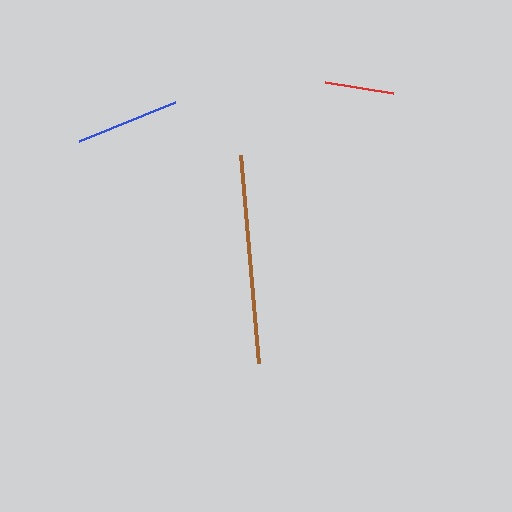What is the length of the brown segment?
The brown segment is approximately 209 pixels long.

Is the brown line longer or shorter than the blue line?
The brown line is longer than the blue line.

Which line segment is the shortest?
The red line is the shortest at approximately 68 pixels.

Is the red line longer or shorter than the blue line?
The blue line is longer than the red line.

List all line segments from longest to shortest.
From longest to shortest: brown, blue, red.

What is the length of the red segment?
The red segment is approximately 68 pixels long.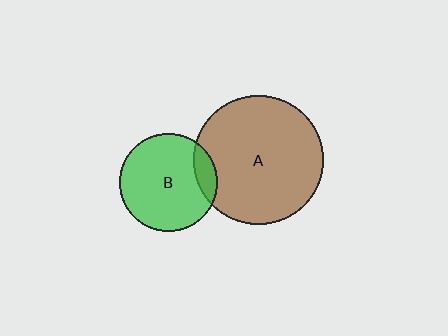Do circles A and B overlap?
Yes.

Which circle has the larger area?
Circle A (brown).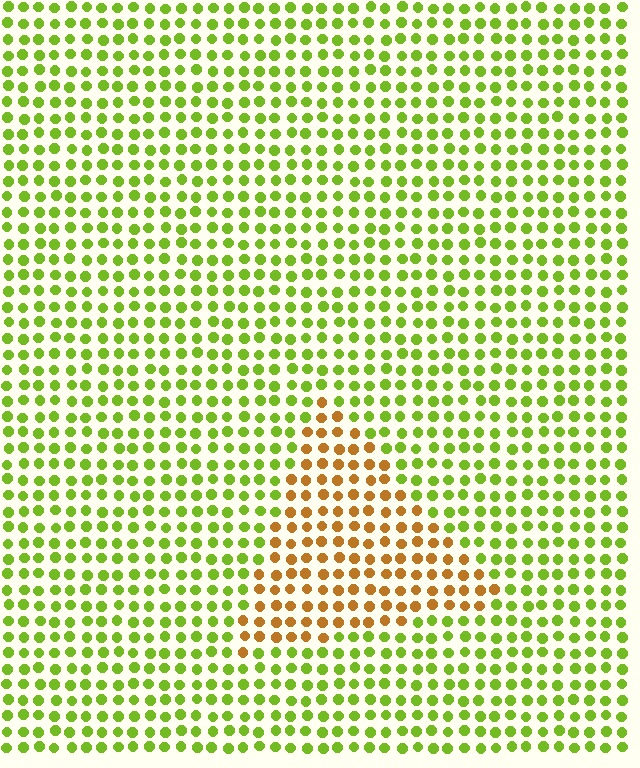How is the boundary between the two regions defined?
The boundary is defined purely by a slight shift in hue (about 56 degrees). Spacing, size, and orientation are identical on both sides.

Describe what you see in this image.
The image is filled with small lime elements in a uniform arrangement. A triangle-shaped region is visible where the elements are tinted to a slightly different hue, forming a subtle color boundary.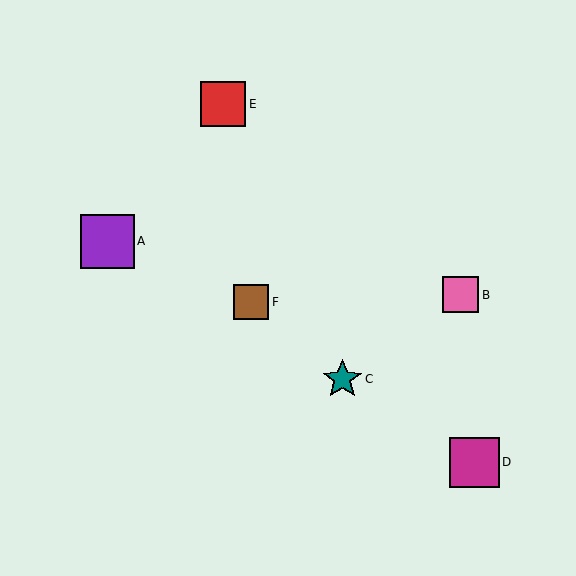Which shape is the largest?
The purple square (labeled A) is the largest.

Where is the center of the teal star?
The center of the teal star is at (342, 379).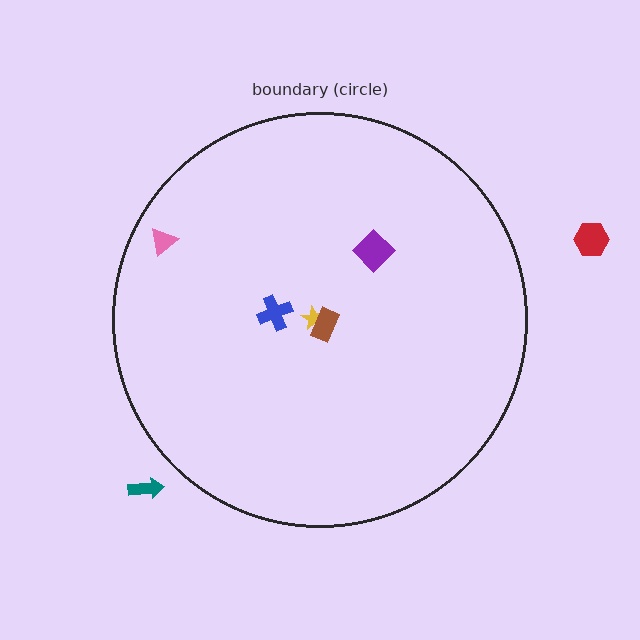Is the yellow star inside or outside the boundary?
Inside.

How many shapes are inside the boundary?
5 inside, 2 outside.